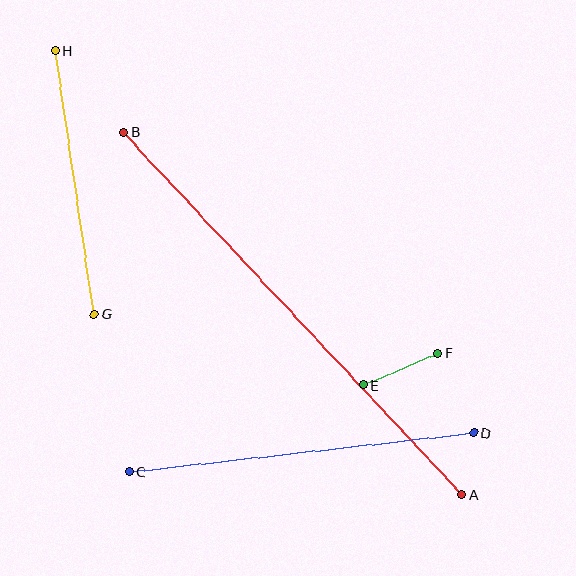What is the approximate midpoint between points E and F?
The midpoint is at approximately (401, 369) pixels.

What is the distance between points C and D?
The distance is approximately 347 pixels.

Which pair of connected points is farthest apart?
Points A and B are farthest apart.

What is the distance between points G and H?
The distance is approximately 266 pixels.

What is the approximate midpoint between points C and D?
The midpoint is at approximately (301, 452) pixels.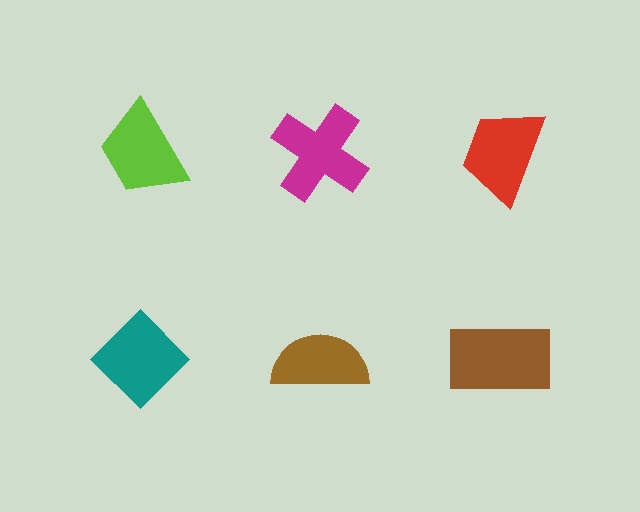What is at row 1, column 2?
A magenta cross.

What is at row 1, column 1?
A lime trapezoid.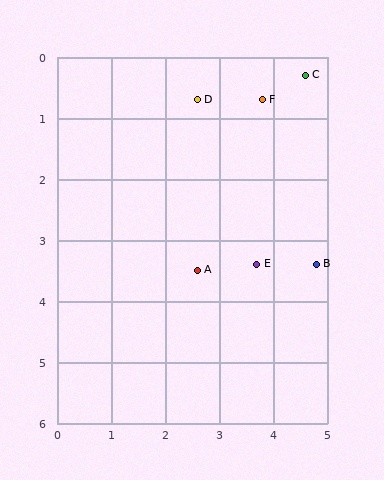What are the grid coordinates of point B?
Point B is at approximately (4.8, 3.4).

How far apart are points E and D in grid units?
Points E and D are about 2.9 grid units apart.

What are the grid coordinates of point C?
Point C is at approximately (4.6, 0.3).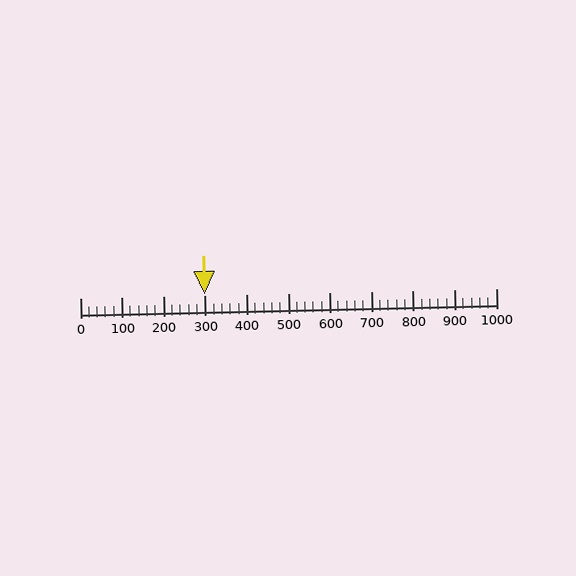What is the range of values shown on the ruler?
The ruler shows values from 0 to 1000.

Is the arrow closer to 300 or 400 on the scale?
The arrow is closer to 300.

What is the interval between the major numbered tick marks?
The major tick marks are spaced 100 units apart.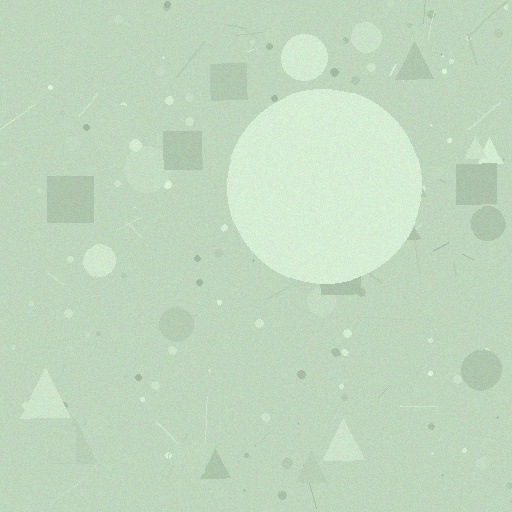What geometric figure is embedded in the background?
A circle is embedded in the background.